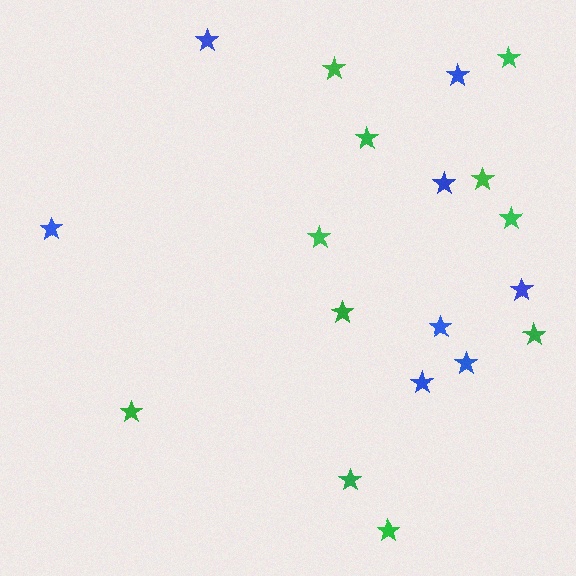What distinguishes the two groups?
There are 2 groups: one group of green stars (11) and one group of blue stars (8).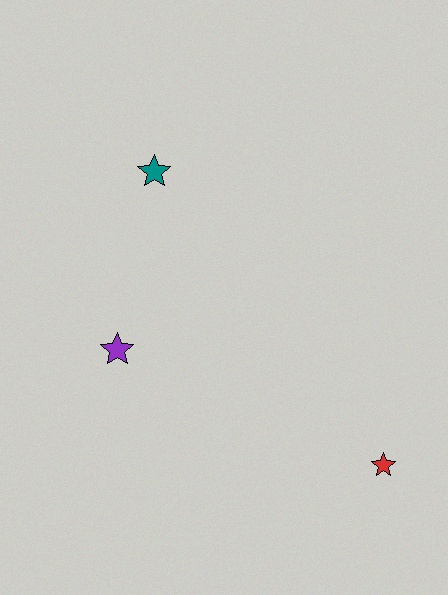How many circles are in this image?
There are no circles.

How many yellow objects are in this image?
There are no yellow objects.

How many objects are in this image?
There are 3 objects.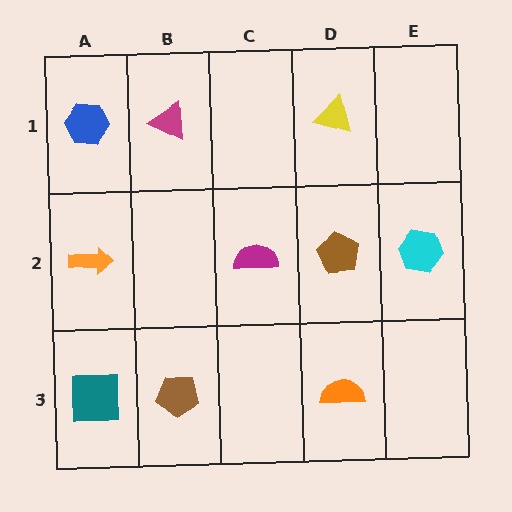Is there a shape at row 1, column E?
No, that cell is empty.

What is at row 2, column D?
A brown pentagon.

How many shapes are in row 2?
4 shapes.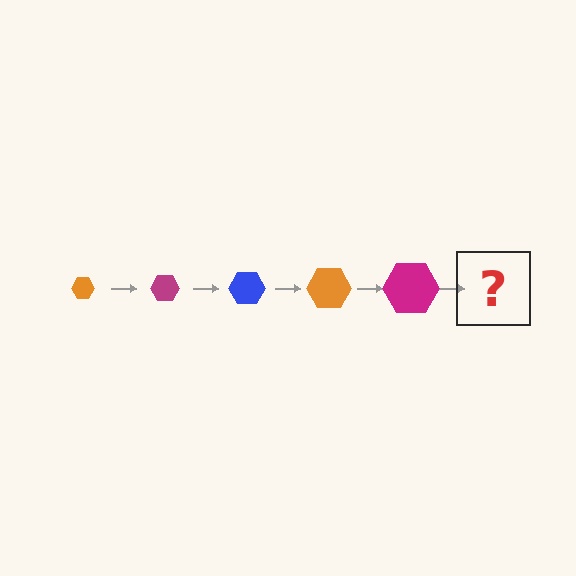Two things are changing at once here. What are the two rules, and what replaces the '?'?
The two rules are that the hexagon grows larger each step and the color cycles through orange, magenta, and blue. The '?' should be a blue hexagon, larger than the previous one.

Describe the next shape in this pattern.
It should be a blue hexagon, larger than the previous one.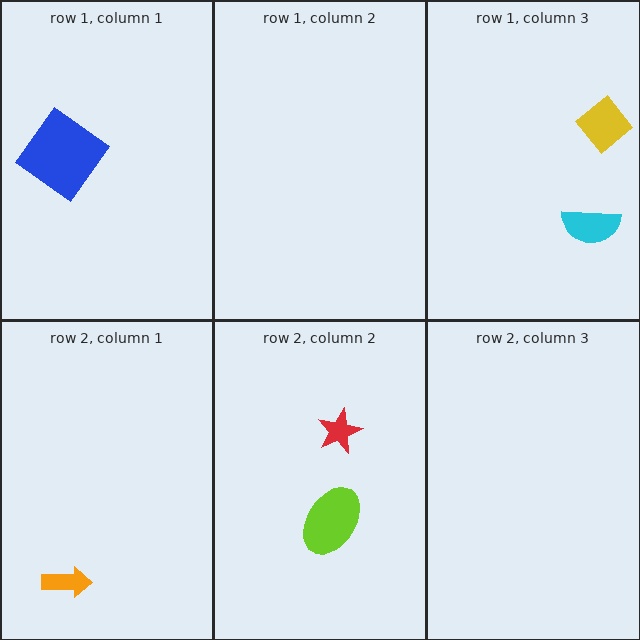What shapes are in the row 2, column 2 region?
The red star, the lime ellipse.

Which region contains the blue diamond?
The row 1, column 1 region.